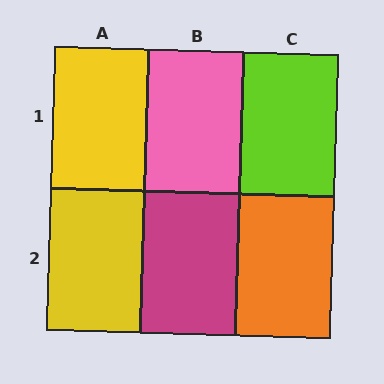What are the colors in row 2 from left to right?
Yellow, magenta, orange.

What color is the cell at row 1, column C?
Lime.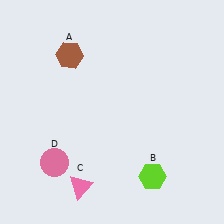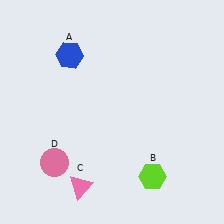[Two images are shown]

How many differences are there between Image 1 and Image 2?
There is 1 difference between the two images.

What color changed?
The hexagon (A) changed from brown in Image 1 to blue in Image 2.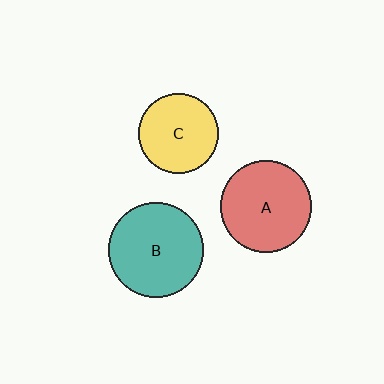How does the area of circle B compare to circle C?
Approximately 1.4 times.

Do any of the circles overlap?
No, none of the circles overlap.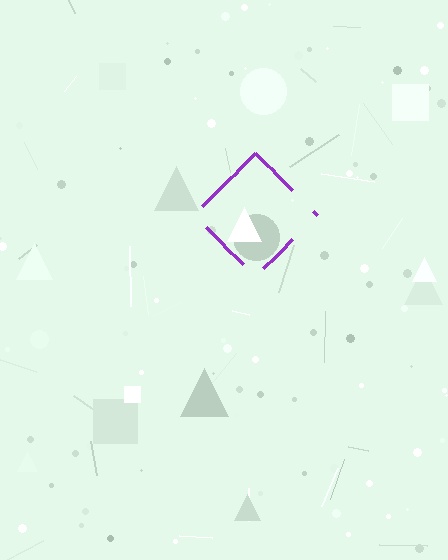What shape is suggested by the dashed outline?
The dashed outline suggests a diamond.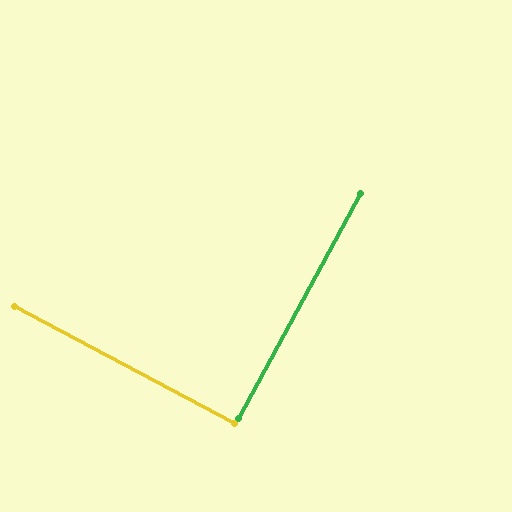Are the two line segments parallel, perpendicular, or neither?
Perpendicular — they meet at approximately 90°.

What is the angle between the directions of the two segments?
Approximately 90 degrees.